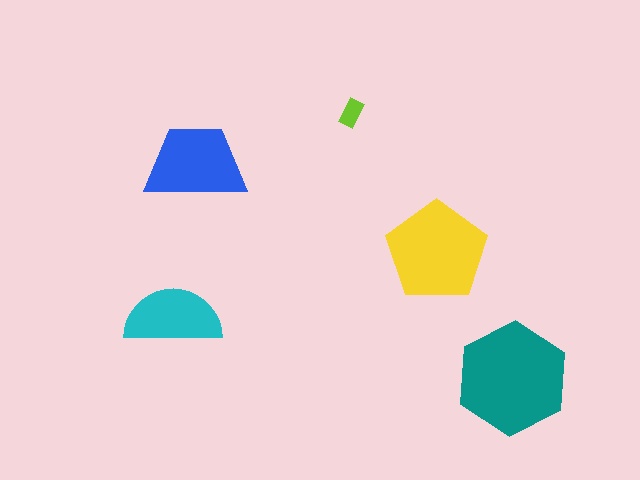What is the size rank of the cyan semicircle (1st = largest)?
4th.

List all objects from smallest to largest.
The lime rectangle, the cyan semicircle, the blue trapezoid, the yellow pentagon, the teal hexagon.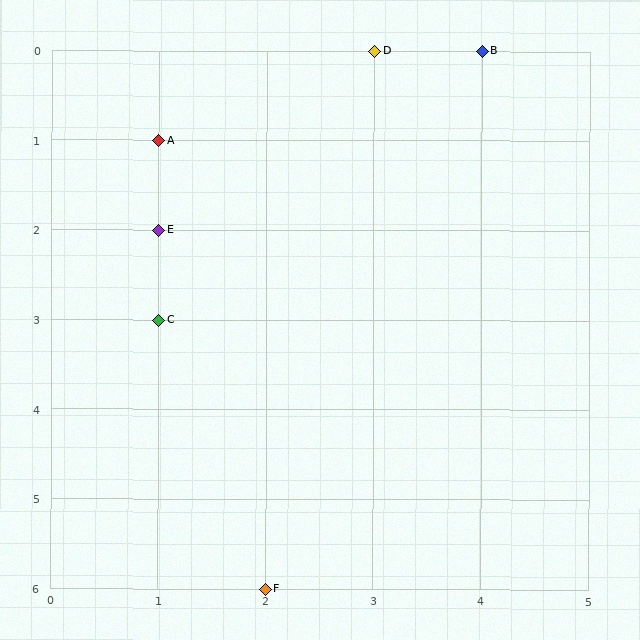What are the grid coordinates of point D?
Point D is at grid coordinates (3, 0).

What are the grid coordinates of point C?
Point C is at grid coordinates (1, 3).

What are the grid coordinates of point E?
Point E is at grid coordinates (1, 2).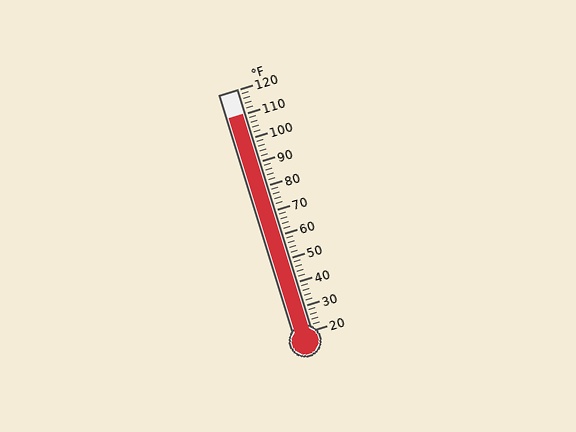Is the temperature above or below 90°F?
The temperature is above 90°F.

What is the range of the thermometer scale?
The thermometer scale ranges from 20°F to 120°F.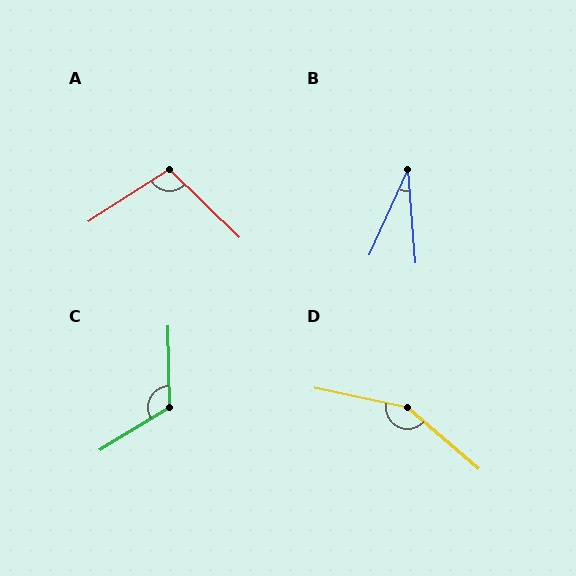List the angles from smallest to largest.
B (29°), A (104°), C (120°), D (151°).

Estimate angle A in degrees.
Approximately 104 degrees.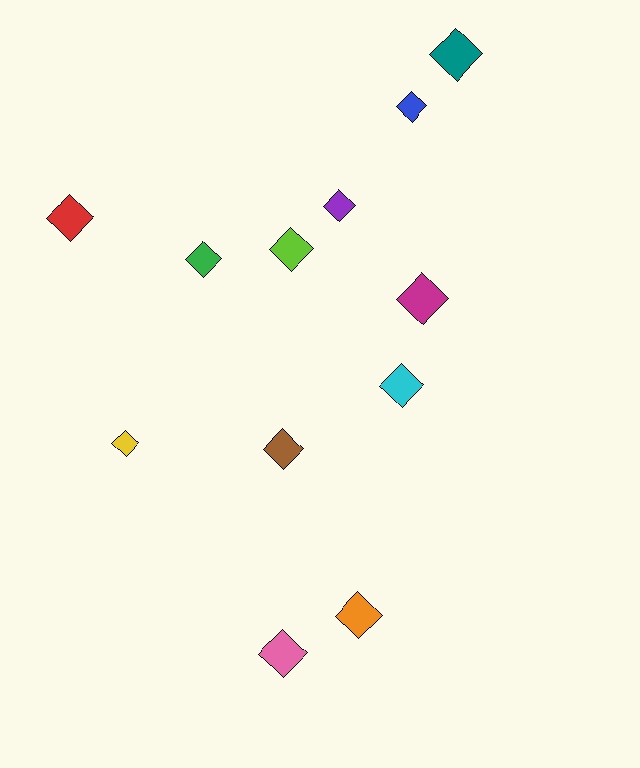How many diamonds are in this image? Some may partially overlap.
There are 12 diamonds.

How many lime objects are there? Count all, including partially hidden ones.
There is 1 lime object.